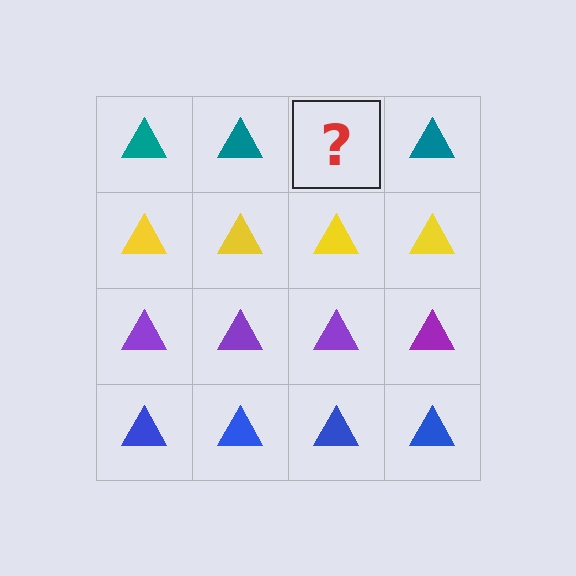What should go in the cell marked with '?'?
The missing cell should contain a teal triangle.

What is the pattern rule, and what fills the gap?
The rule is that each row has a consistent color. The gap should be filled with a teal triangle.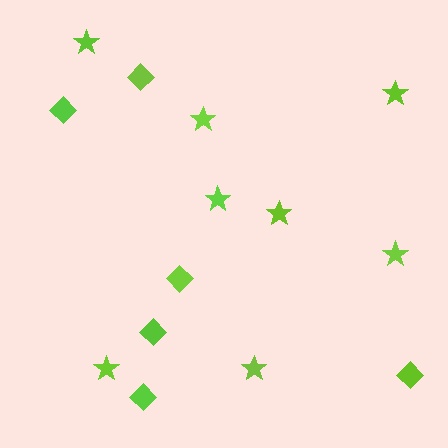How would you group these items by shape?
There are 2 groups: one group of stars (8) and one group of diamonds (6).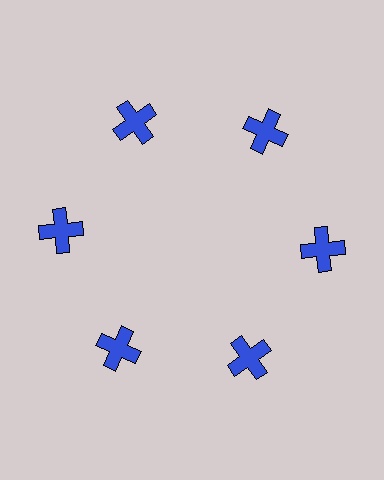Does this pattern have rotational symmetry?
Yes, this pattern has 6-fold rotational symmetry. It looks the same after rotating 60 degrees around the center.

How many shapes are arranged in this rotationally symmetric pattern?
There are 6 shapes, arranged in 6 groups of 1.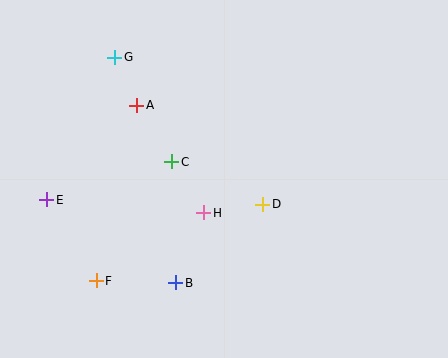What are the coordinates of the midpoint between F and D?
The midpoint between F and D is at (179, 242).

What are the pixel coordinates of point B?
Point B is at (176, 283).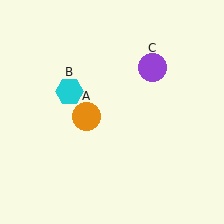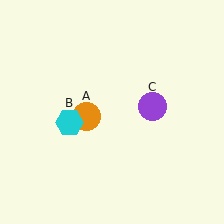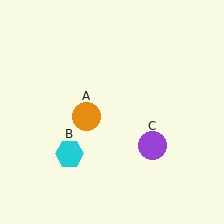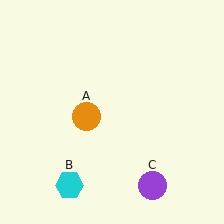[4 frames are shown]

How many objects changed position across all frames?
2 objects changed position: cyan hexagon (object B), purple circle (object C).